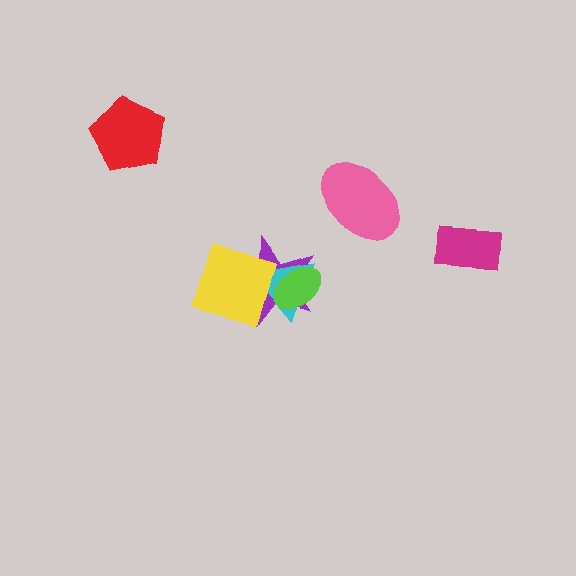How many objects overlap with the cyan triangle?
3 objects overlap with the cyan triangle.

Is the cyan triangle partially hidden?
Yes, it is partially covered by another shape.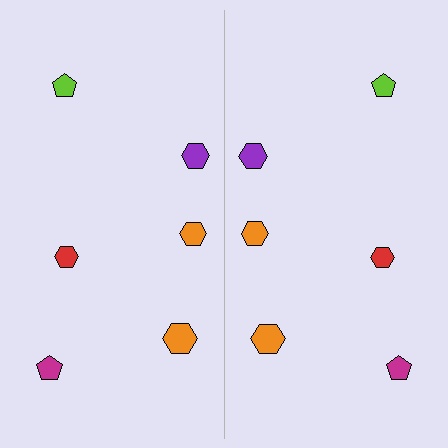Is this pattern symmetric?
Yes, this pattern has bilateral (reflection) symmetry.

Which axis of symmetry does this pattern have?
The pattern has a vertical axis of symmetry running through the center of the image.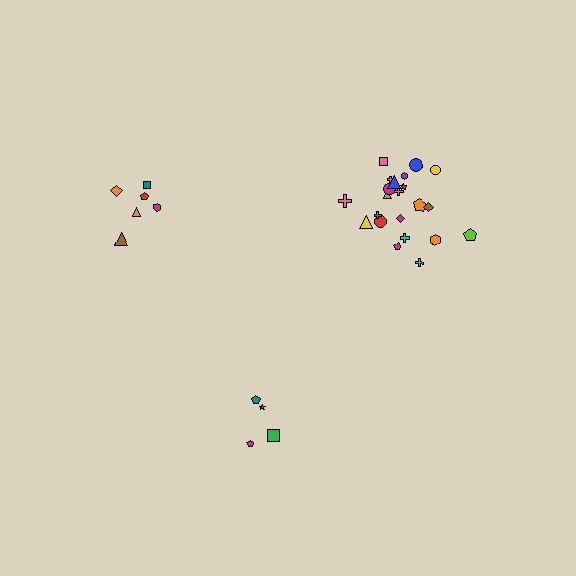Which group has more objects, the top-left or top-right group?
The top-right group.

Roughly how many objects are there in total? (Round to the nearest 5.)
Roughly 30 objects in total.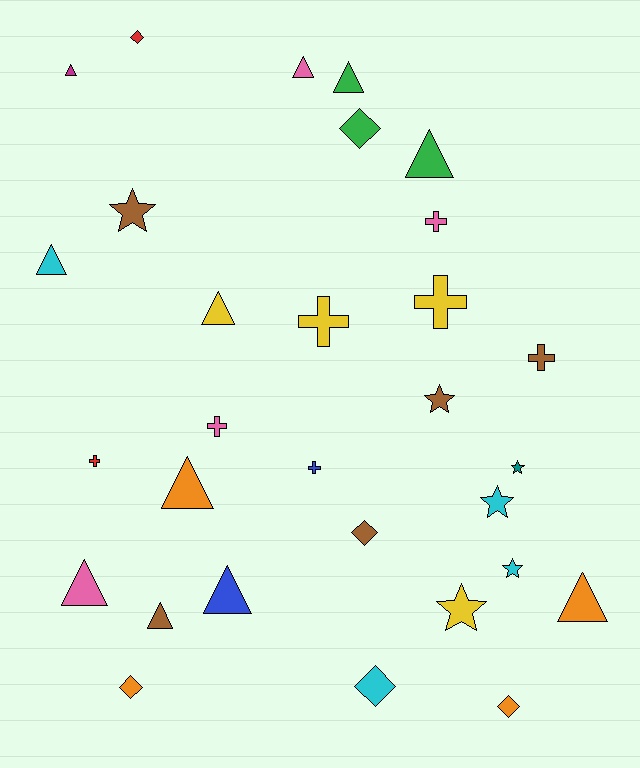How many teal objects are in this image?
There is 1 teal object.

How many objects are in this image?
There are 30 objects.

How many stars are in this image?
There are 6 stars.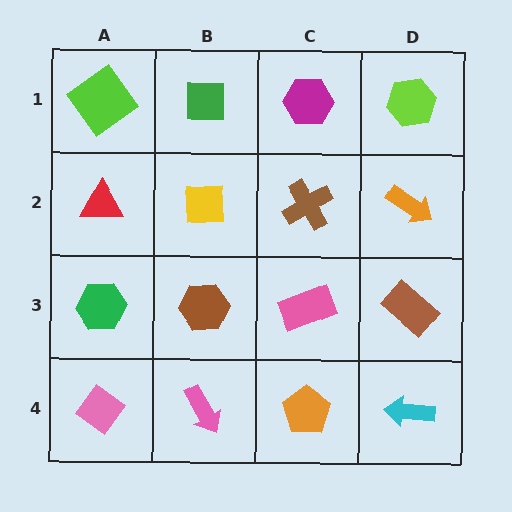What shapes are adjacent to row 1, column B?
A yellow square (row 2, column B), a lime diamond (row 1, column A), a magenta hexagon (row 1, column C).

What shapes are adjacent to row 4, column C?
A pink rectangle (row 3, column C), a pink arrow (row 4, column B), a cyan arrow (row 4, column D).